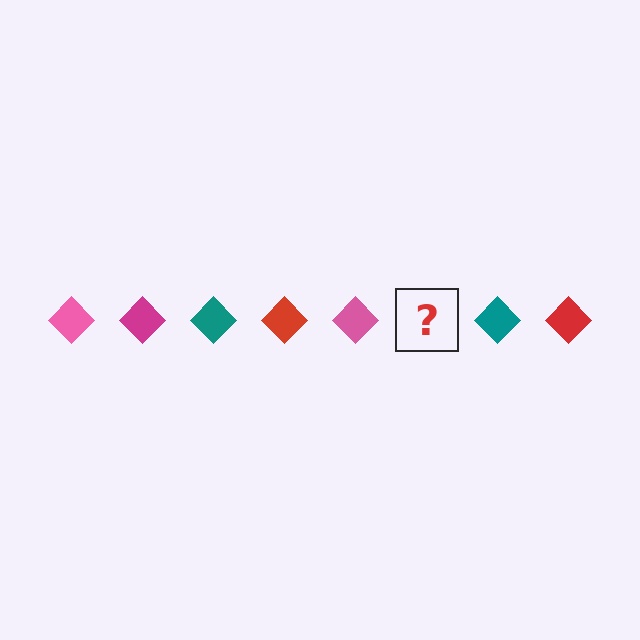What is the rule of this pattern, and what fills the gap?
The rule is that the pattern cycles through pink, magenta, teal, red diamonds. The gap should be filled with a magenta diamond.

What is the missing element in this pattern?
The missing element is a magenta diamond.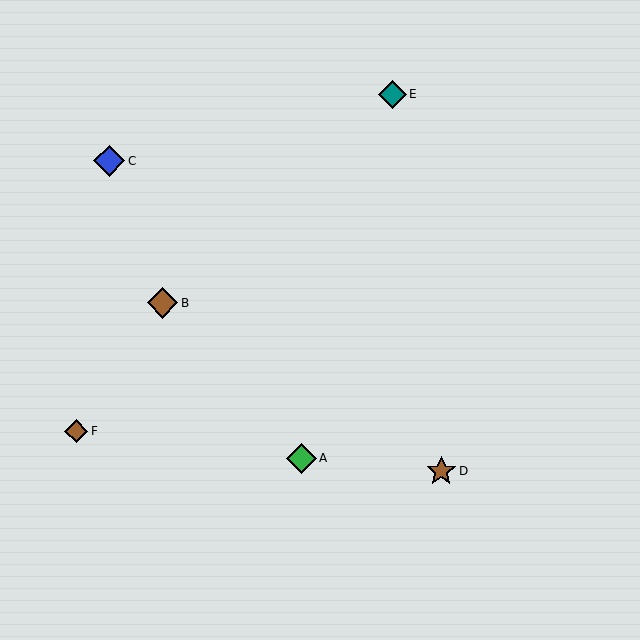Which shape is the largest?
The blue diamond (labeled C) is the largest.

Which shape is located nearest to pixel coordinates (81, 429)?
The brown diamond (labeled F) at (76, 431) is nearest to that location.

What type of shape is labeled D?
Shape D is a brown star.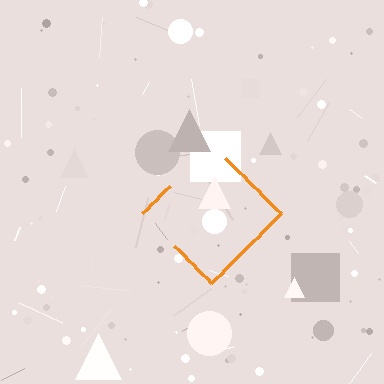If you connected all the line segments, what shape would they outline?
They would outline a diamond.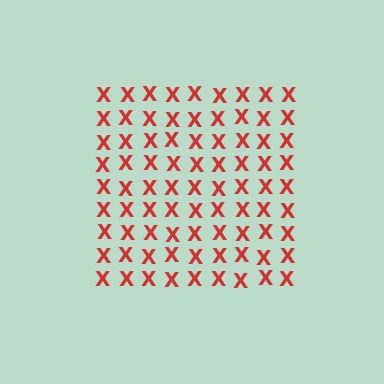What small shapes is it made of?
It is made of small letter X's.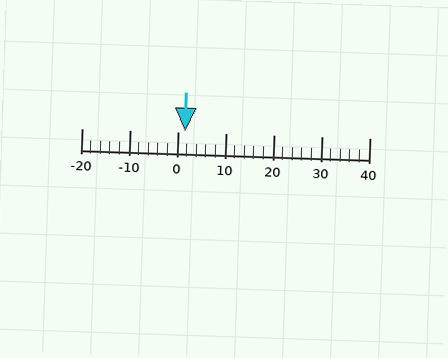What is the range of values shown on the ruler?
The ruler shows values from -20 to 40.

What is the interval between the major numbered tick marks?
The major tick marks are spaced 10 units apart.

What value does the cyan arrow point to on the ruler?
The cyan arrow points to approximately 2.